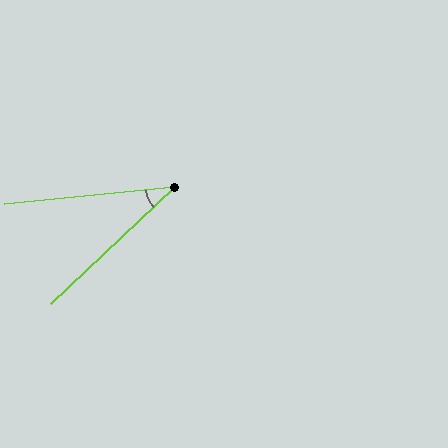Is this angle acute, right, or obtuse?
It is acute.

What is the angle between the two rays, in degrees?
Approximately 38 degrees.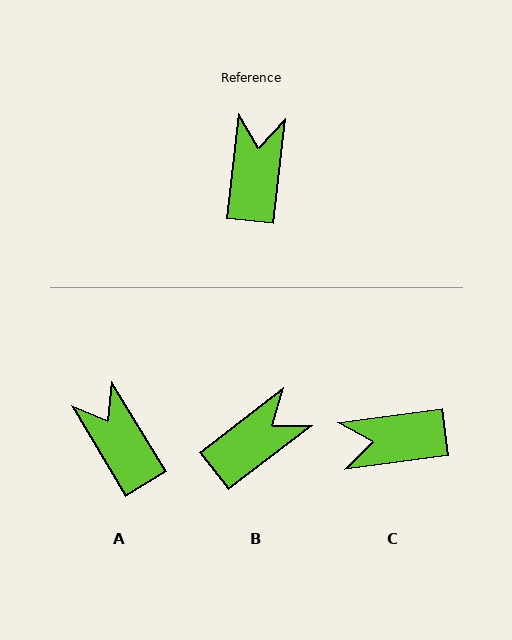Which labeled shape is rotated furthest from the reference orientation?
C, about 104 degrees away.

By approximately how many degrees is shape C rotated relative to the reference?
Approximately 104 degrees counter-clockwise.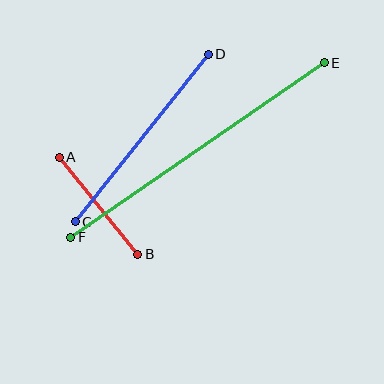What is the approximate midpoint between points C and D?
The midpoint is at approximately (142, 138) pixels.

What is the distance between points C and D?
The distance is approximately 214 pixels.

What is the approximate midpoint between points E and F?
The midpoint is at approximately (197, 150) pixels.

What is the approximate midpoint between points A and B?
The midpoint is at approximately (99, 206) pixels.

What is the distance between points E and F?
The distance is approximately 308 pixels.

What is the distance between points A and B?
The distance is approximately 125 pixels.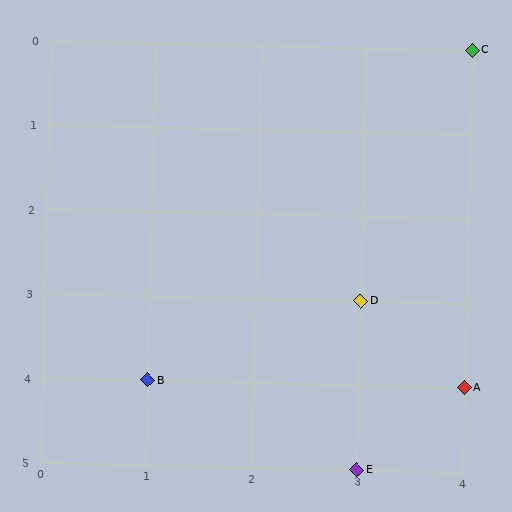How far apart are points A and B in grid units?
Points A and B are 3 columns apart.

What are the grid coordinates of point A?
Point A is at grid coordinates (4, 4).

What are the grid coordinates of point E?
Point E is at grid coordinates (3, 5).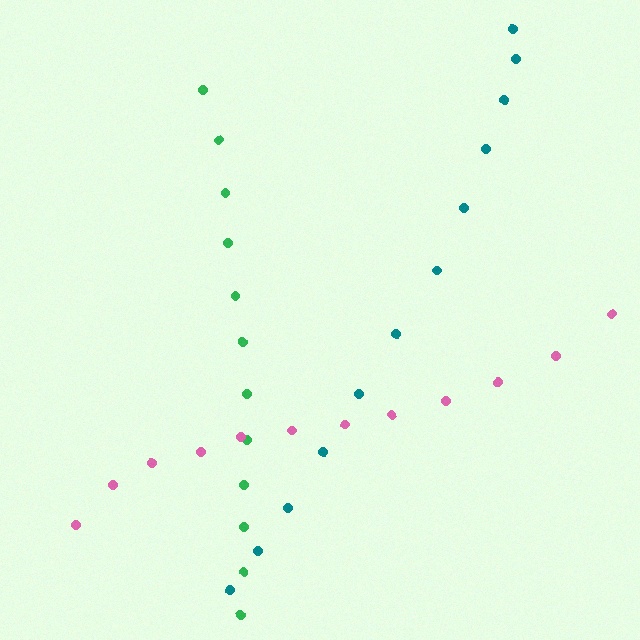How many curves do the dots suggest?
There are 3 distinct paths.